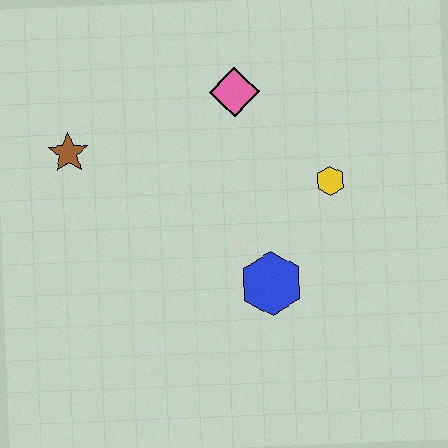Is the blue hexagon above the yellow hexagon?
No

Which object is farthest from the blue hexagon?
The brown star is farthest from the blue hexagon.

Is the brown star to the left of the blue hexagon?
Yes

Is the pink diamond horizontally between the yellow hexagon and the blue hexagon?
No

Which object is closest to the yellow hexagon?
The blue hexagon is closest to the yellow hexagon.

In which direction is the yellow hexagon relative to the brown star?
The yellow hexagon is to the right of the brown star.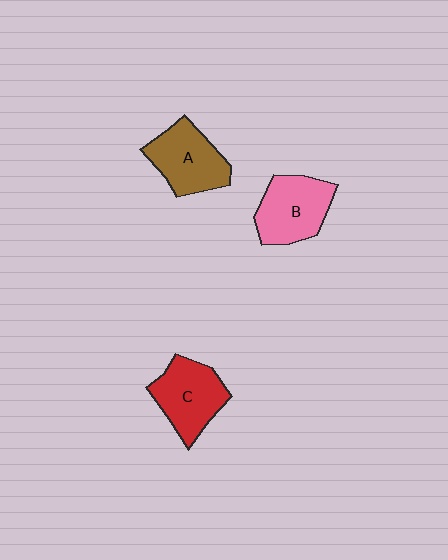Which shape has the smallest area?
Shape A (brown).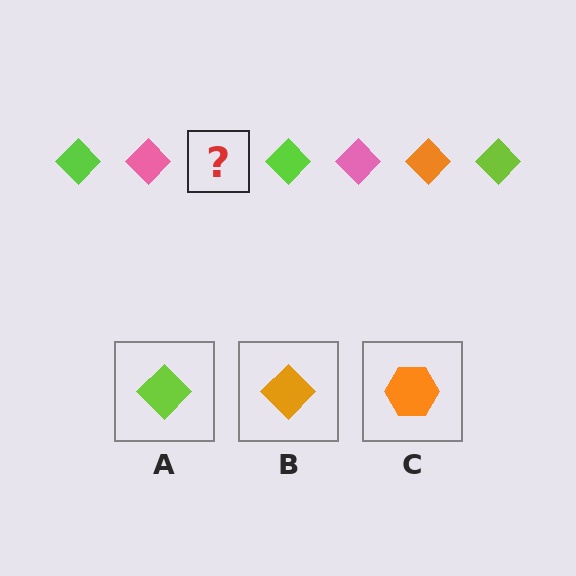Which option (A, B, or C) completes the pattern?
B.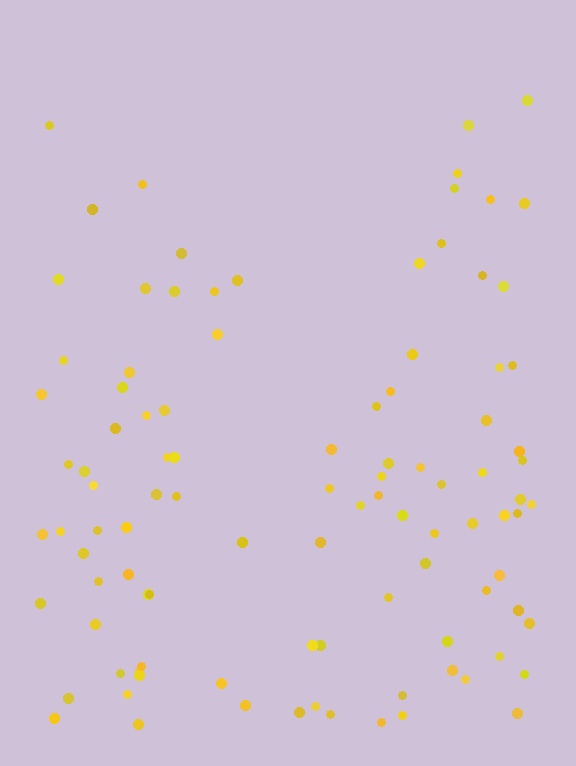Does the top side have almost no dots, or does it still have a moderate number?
Still a moderate number, just noticeably fewer than the bottom.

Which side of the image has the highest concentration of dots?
The bottom.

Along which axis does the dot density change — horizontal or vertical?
Vertical.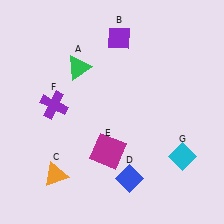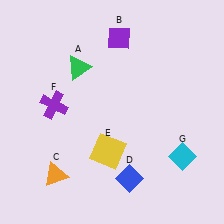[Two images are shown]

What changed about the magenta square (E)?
In Image 1, E is magenta. In Image 2, it changed to yellow.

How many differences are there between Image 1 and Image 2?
There is 1 difference between the two images.